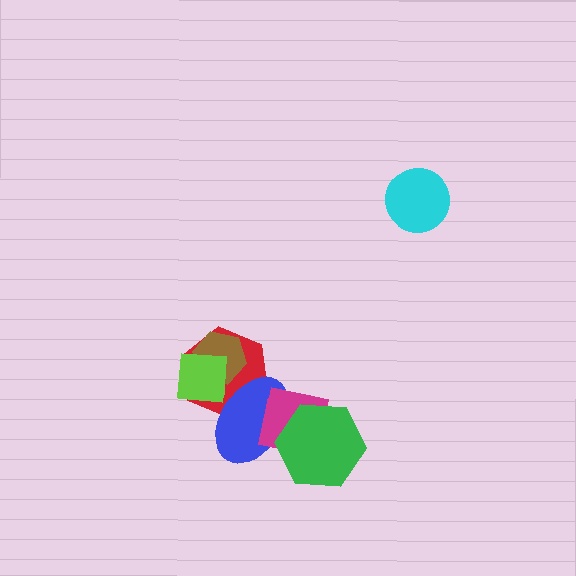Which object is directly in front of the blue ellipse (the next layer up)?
The magenta square is directly in front of the blue ellipse.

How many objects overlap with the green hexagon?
2 objects overlap with the green hexagon.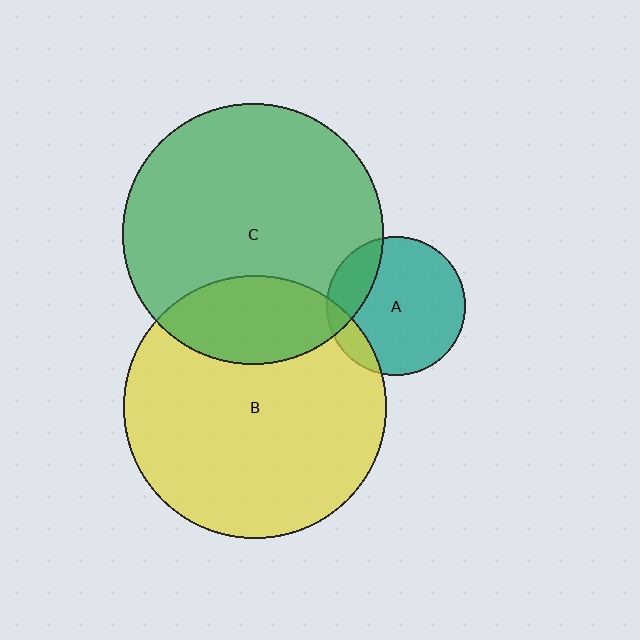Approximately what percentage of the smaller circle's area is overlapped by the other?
Approximately 25%.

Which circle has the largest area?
Circle B (yellow).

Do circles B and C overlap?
Yes.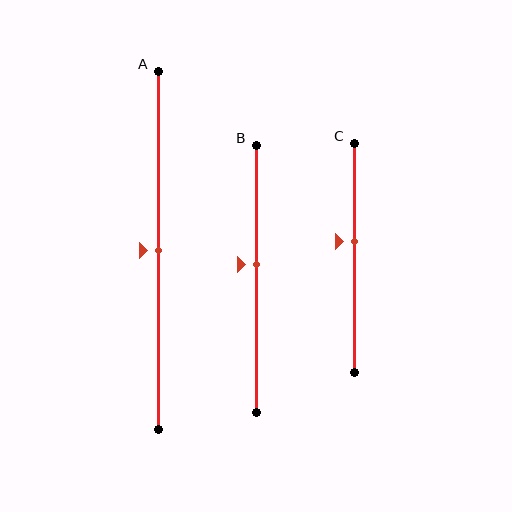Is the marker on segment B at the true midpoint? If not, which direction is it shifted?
No, the marker on segment B is shifted upward by about 5% of the segment length.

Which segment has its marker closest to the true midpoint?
Segment A has its marker closest to the true midpoint.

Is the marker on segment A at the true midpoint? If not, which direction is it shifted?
Yes, the marker on segment A is at the true midpoint.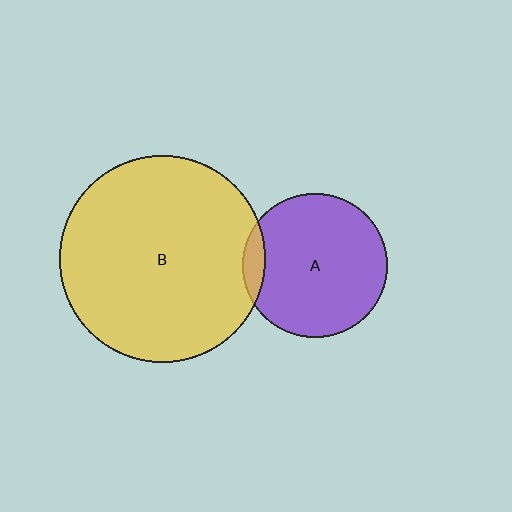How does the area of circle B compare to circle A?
Approximately 2.0 times.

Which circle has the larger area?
Circle B (yellow).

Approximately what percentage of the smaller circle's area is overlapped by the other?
Approximately 10%.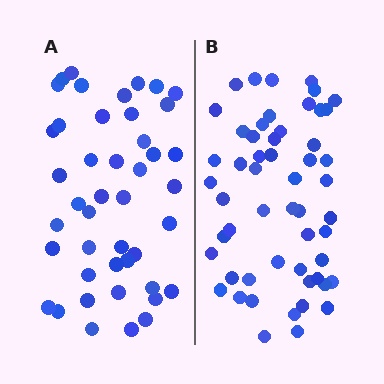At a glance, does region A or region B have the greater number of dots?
Region B (the right region) has more dots.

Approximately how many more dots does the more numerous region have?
Region B has roughly 10 or so more dots than region A.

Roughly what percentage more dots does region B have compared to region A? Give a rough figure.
About 25% more.